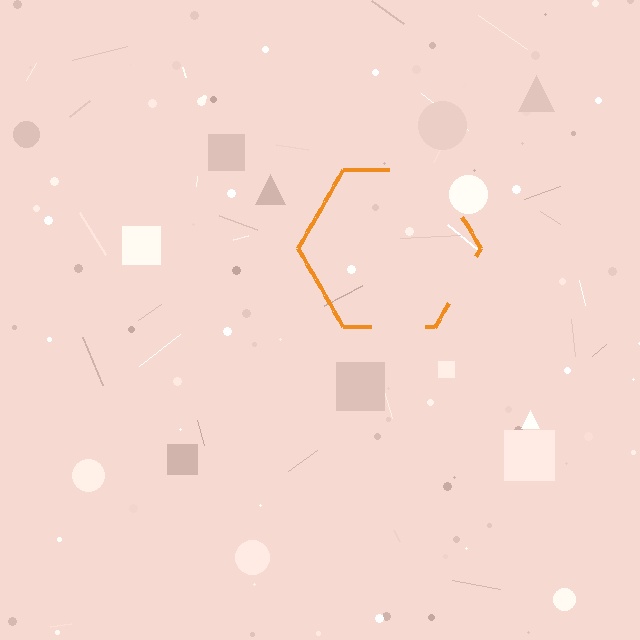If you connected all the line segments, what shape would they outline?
They would outline a hexagon.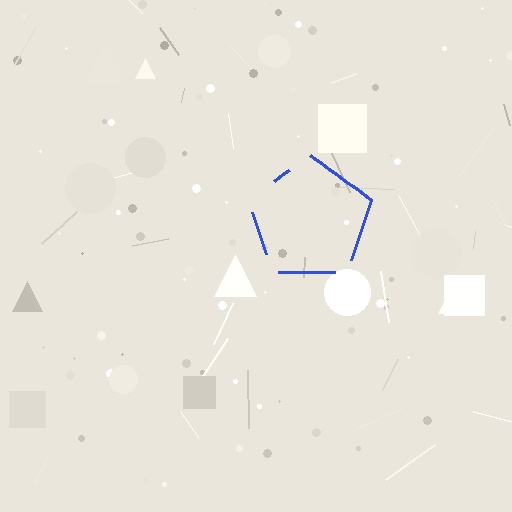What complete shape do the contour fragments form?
The contour fragments form a pentagon.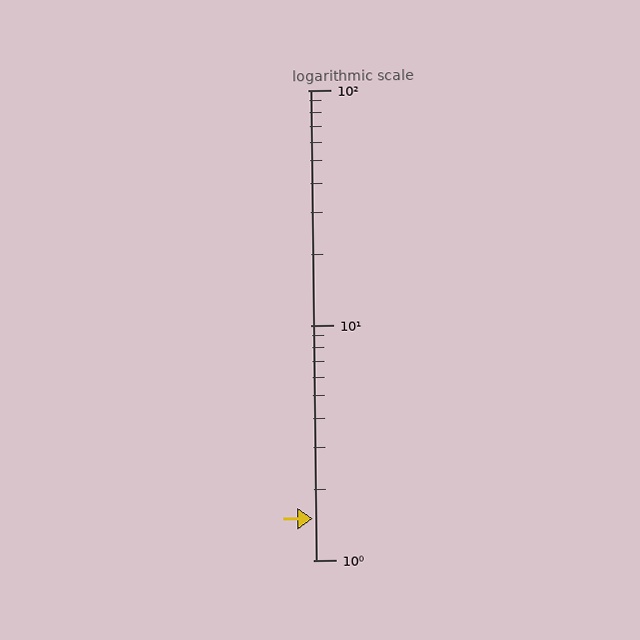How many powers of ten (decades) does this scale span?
The scale spans 2 decades, from 1 to 100.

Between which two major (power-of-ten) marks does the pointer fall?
The pointer is between 1 and 10.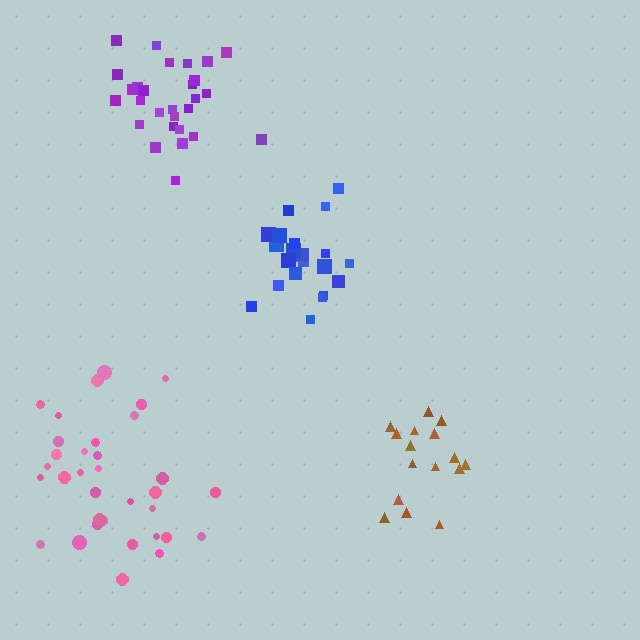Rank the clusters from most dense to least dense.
blue, brown, purple, pink.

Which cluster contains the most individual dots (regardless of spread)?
Pink (34).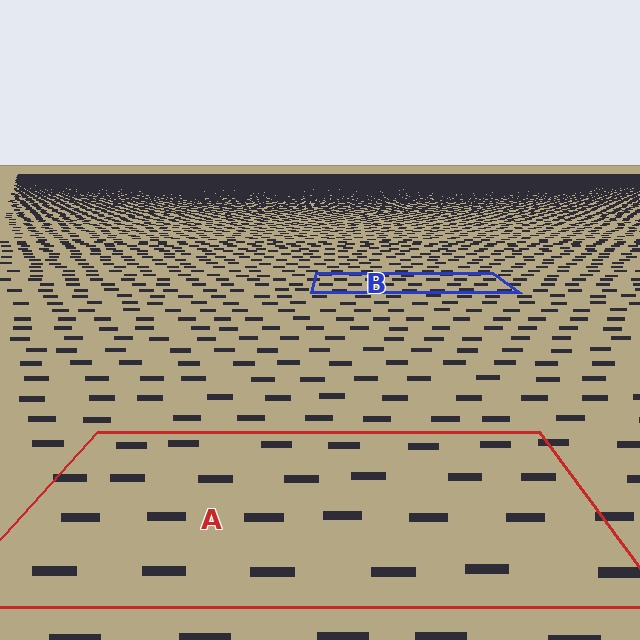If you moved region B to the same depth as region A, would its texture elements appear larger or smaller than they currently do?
They would appear larger. At a closer depth, the same texture elements are projected at a bigger on-screen size.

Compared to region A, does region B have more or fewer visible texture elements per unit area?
Region B has more texture elements per unit area — they are packed more densely because it is farther away.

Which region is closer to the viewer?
Region A is closer. The texture elements there are larger and more spread out.